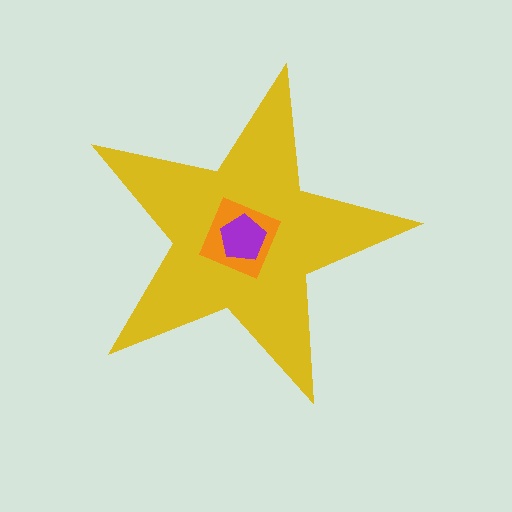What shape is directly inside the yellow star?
The orange square.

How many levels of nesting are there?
3.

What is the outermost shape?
The yellow star.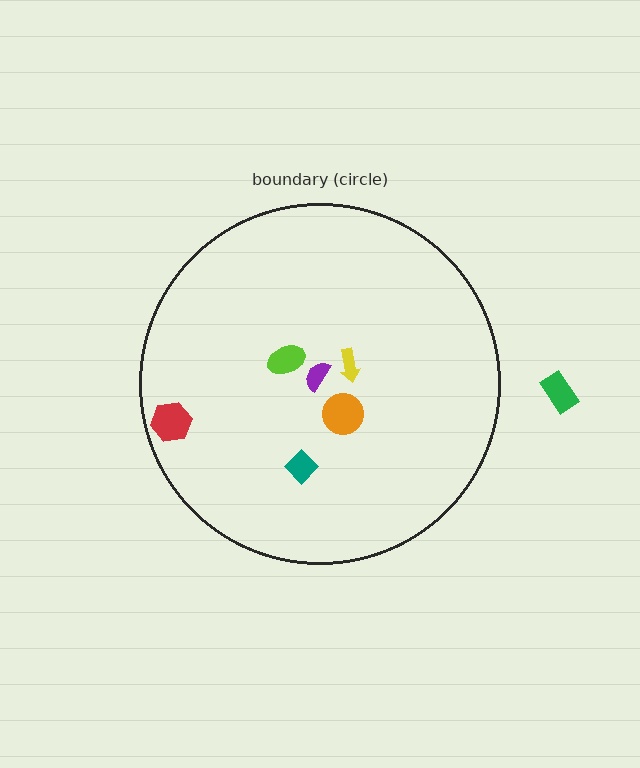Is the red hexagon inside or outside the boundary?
Inside.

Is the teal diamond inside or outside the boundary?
Inside.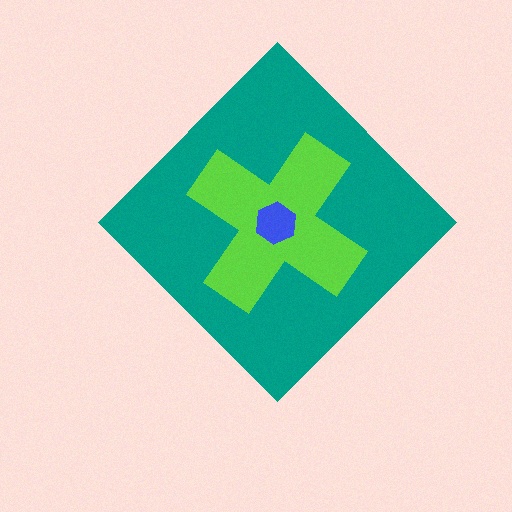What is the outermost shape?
The teal diamond.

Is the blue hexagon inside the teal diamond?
Yes.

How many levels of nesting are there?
3.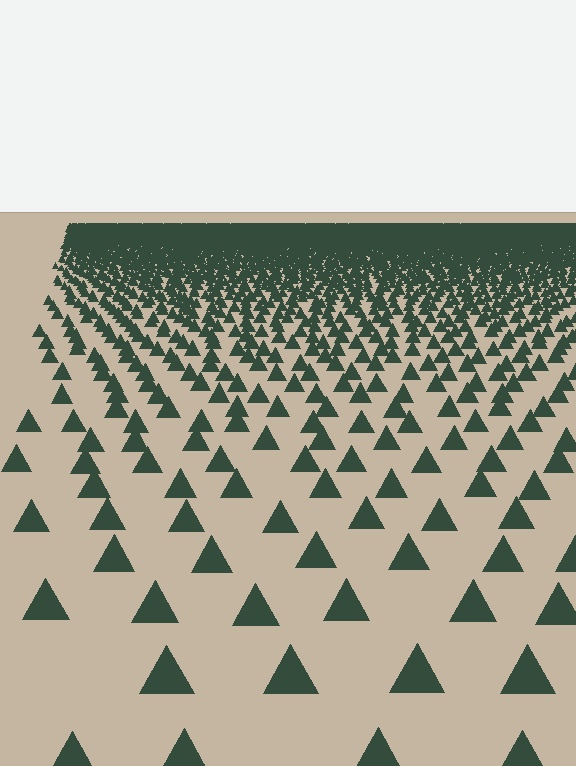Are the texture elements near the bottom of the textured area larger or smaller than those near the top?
Larger. Near the bottom, elements are closer to the viewer and appear at a bigger on-screen size.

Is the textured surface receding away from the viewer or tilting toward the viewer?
The surface is receding away from the viewer. Texture elements get smaller and denser toward the top.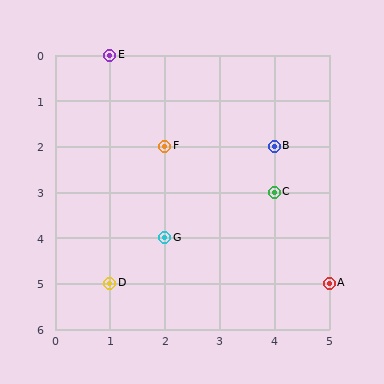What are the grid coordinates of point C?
Point C is at grid coordinates (4, 3).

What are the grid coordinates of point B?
Point B is at grid coordinates (4, 2).